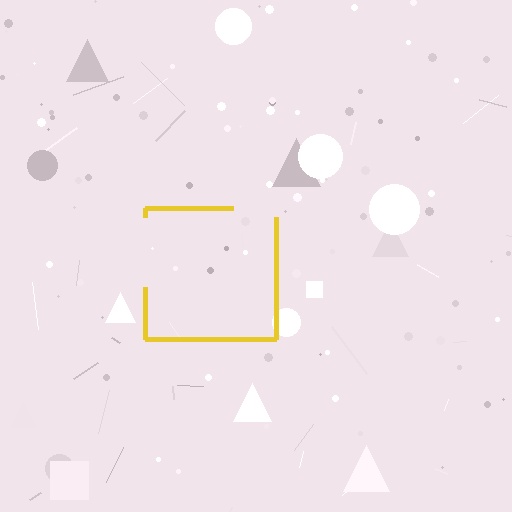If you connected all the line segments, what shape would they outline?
They would outline a square.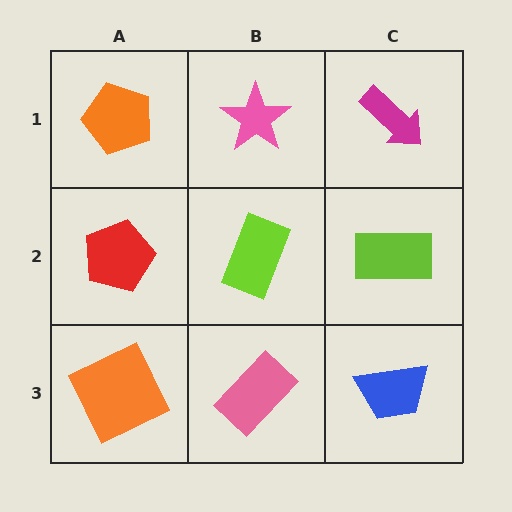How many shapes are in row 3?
3 shapes.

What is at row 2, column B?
A lime rectangle.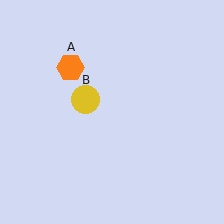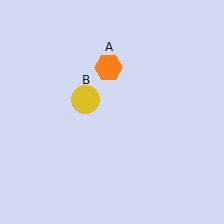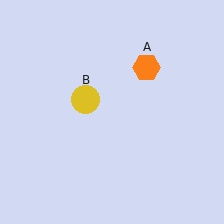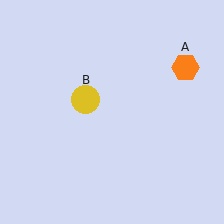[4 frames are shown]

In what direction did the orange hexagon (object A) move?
The orange hexagon (object A) moved right.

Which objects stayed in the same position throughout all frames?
Yellow circle (object B) remained stationary.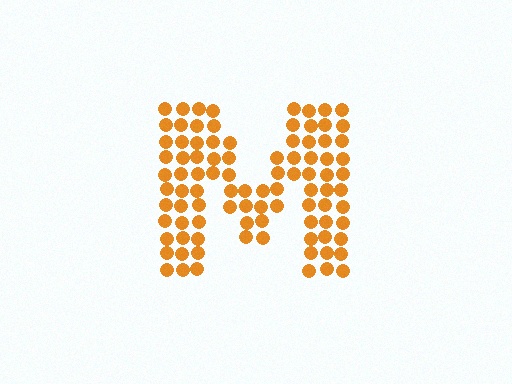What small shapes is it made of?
It is made of small circles.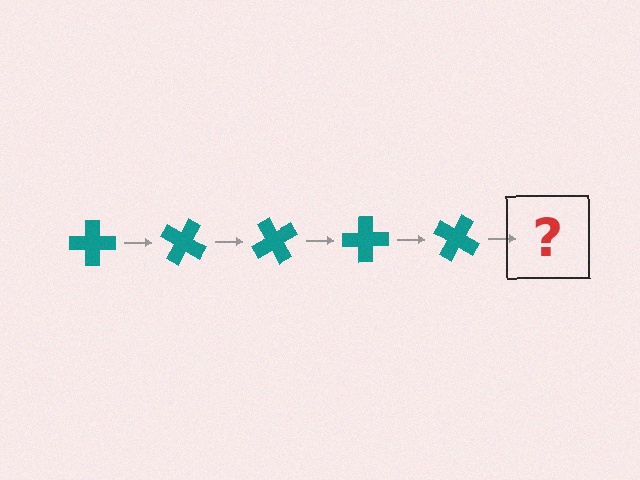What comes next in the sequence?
The next element should be a teal cross rotated 150 degrees.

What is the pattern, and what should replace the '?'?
The pattern is that the cross rotates 30 degrees each step. The '?' should be a teal cross rotated 150 degrees.